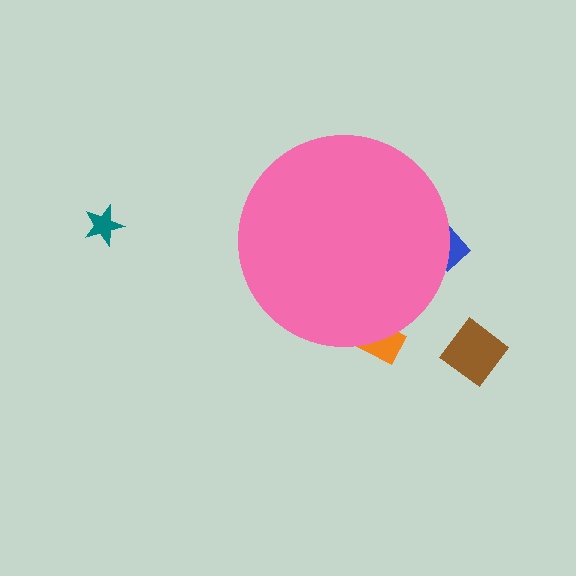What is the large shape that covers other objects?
A pink circle.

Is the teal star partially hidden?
No, the teal star is fully visible.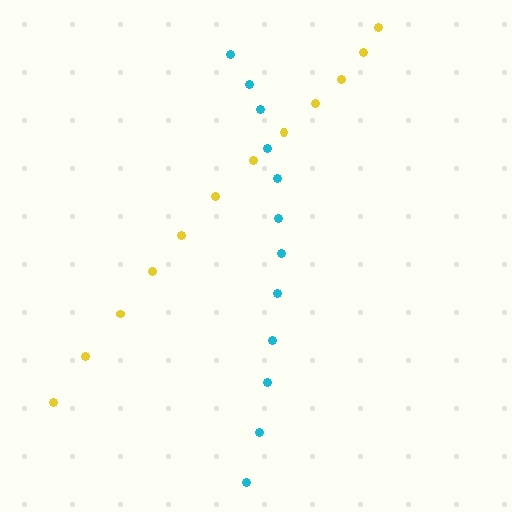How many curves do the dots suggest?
There are 2 distinct paths.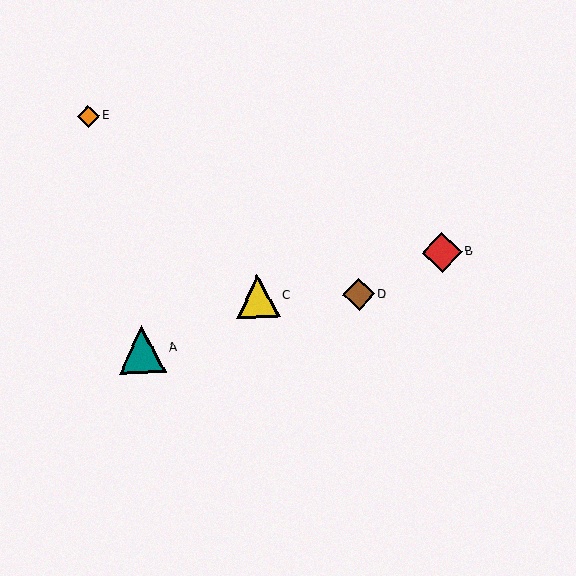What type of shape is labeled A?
Shape A is a teal triangle.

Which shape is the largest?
The teal triangle (labeled A) is the largest.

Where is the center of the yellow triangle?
The center of the yellow triangle is at (258, 296).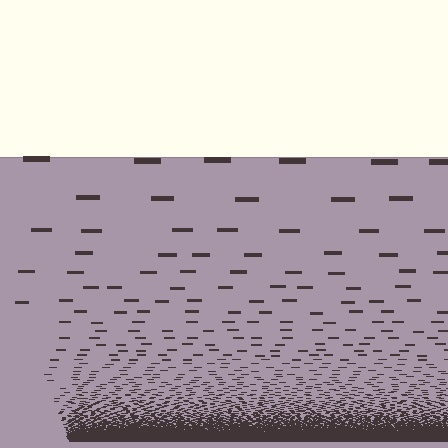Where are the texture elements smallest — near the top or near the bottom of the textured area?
Near the bottom.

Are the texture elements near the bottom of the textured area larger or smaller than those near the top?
Smaller. The gradient is inverted — elements near the bottom are smaller and denser.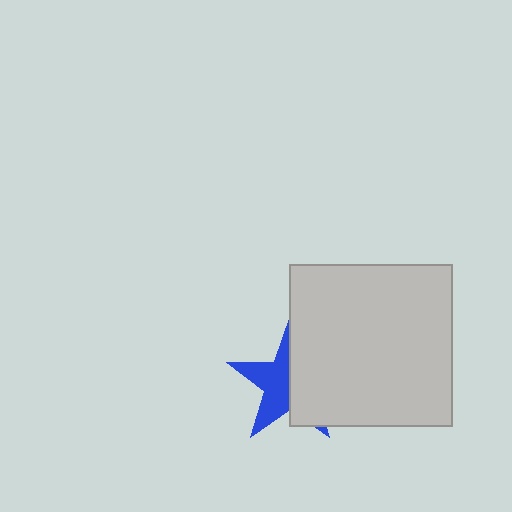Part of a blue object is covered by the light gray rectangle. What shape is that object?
It is a star.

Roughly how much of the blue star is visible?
About half of it is visible (roughly 50%).